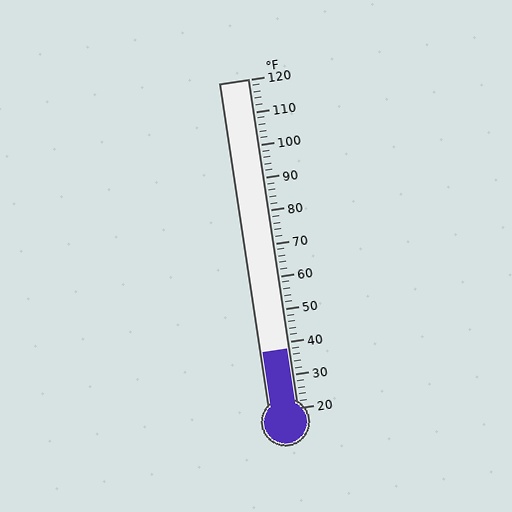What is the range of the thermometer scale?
The thermometer scale ranges from 20°F to 120°F.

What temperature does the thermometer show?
The thermometer shows approximately 38°F.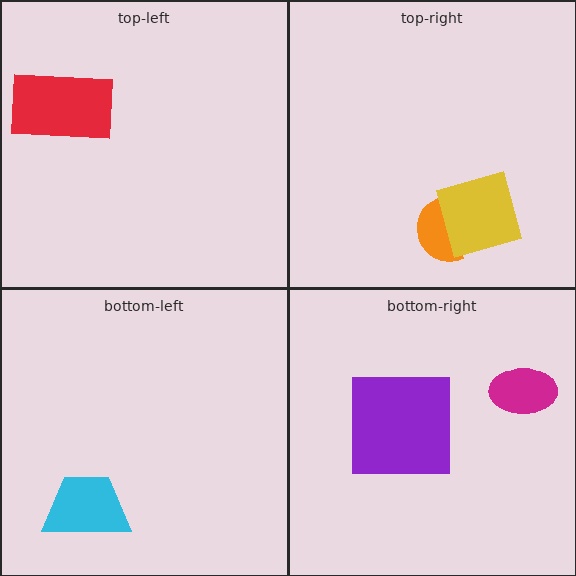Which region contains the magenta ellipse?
The bottom-right region.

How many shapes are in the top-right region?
2.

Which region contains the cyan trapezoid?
The bottom-left region.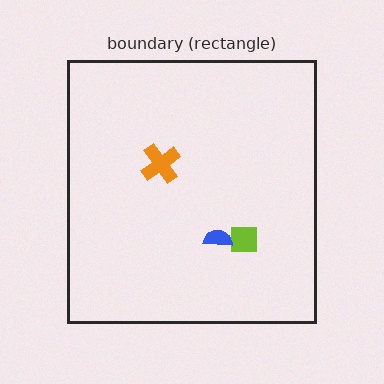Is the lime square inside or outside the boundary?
Inside.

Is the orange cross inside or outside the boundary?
Inside.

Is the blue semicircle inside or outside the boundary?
Inside.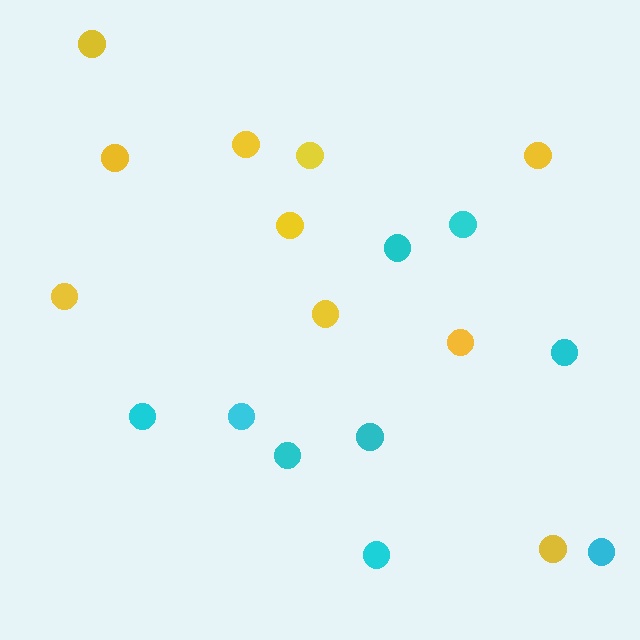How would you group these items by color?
There are 2 groups: one group of cyan circles (9) and one group of yellow circles (10).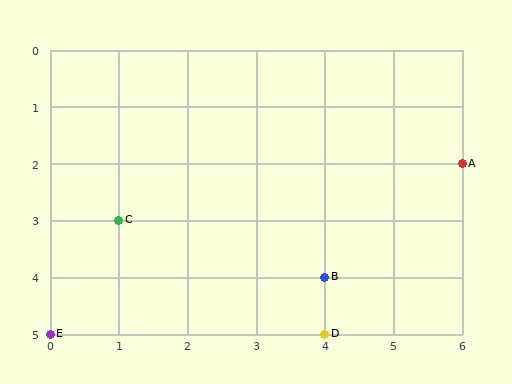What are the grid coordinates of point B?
Point B is at grid coordinates (4, 4).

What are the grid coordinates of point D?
Point D is at grid coordinates (4, 5).